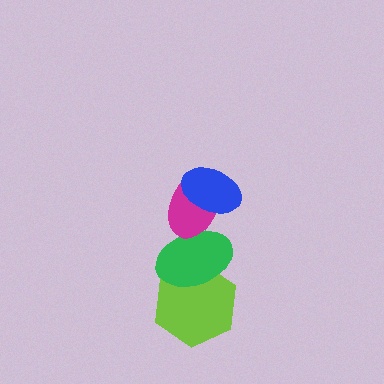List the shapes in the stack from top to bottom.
From top to bottom: the blue ellipse, the magenta ellipse, the green ellipse, the lime hexagon.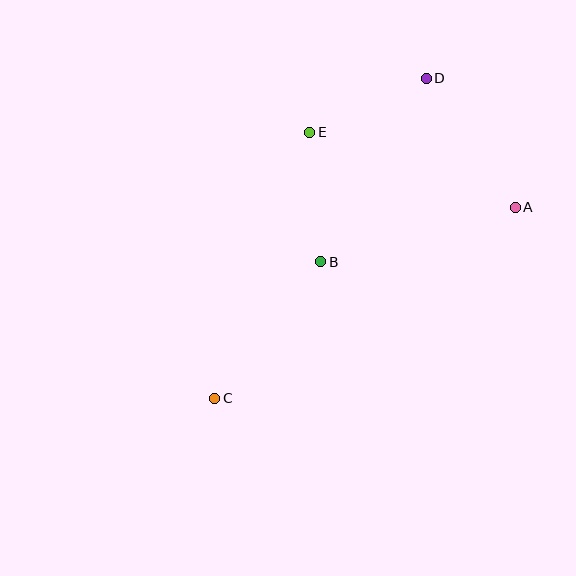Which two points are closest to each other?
Points D and E are closest to each other.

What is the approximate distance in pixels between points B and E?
The distance between B and E is approximately 130 pixels.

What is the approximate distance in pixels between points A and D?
The distance between A and D is approximately 157 pixels.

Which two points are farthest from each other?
Points C and D are farthest from each other.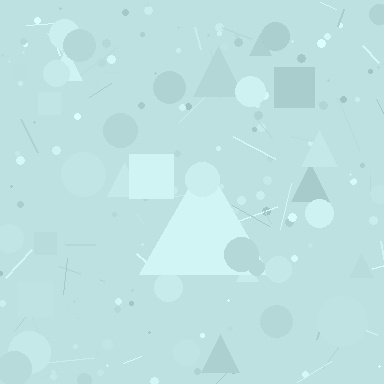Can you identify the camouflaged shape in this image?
The camouflaged shape is a triangle.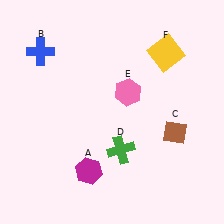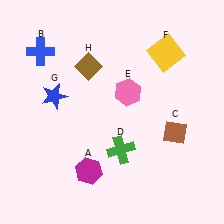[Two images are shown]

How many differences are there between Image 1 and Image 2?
There are 2 differences between the two images.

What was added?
A blue star (G), a brown diamond (H) were added in Image 2.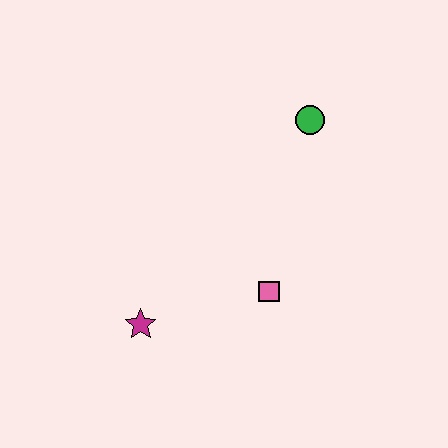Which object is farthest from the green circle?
The magenta star is farthest from the green circle.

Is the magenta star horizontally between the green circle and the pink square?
No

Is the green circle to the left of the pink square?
No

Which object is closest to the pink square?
The magenta star is closest to the pink square.